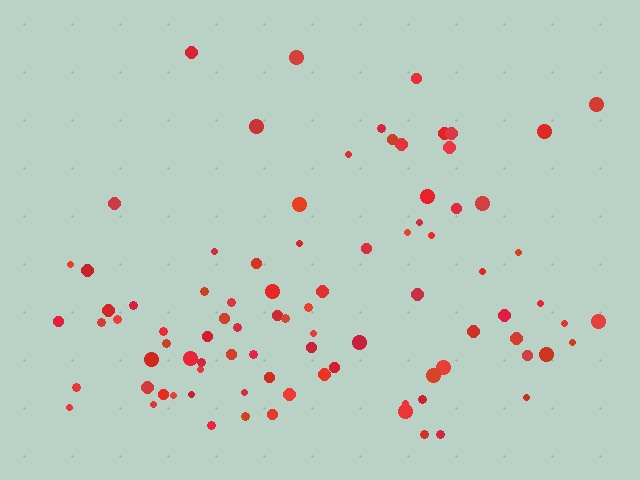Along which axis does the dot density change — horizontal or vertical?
Vertical.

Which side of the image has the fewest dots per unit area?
The top.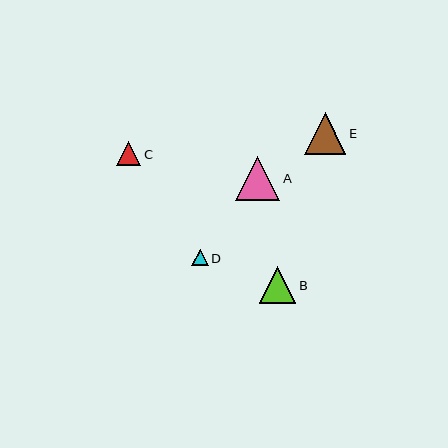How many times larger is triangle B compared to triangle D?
Triangle B is approximately 2.2 times the size of triangle D.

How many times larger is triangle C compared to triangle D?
Triangle C is approximately 1.5 times the size of triangle D.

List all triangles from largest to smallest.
From largest to smallest: A, E, B, C, D.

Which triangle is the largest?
Triangle A is the largest with a size of approximately 44 pixels.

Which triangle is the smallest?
Triangle D is the smallest with a size of approximately 16 pixels.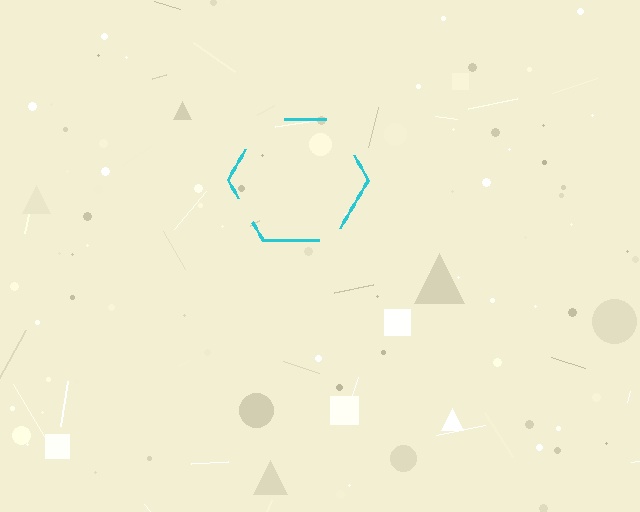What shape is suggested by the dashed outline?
The dashed outline suggests a hexagon.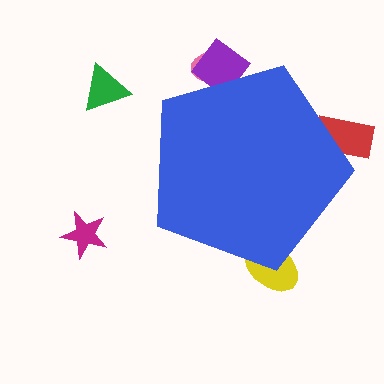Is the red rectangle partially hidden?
Yes, the red rectangle is partially hidden behind the blue pentagon.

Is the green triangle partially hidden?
No, the green triangle is fully visible.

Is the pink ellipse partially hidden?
Yes, the pink ellipse is partially hidden behind the blue pentagon.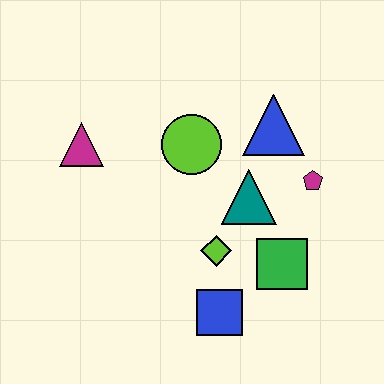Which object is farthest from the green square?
The magenta triangle is farthest from the green square.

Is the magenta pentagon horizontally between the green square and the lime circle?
No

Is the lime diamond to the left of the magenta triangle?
No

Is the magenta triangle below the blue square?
No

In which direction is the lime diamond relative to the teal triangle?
The lime diamond is below the teal triangle.